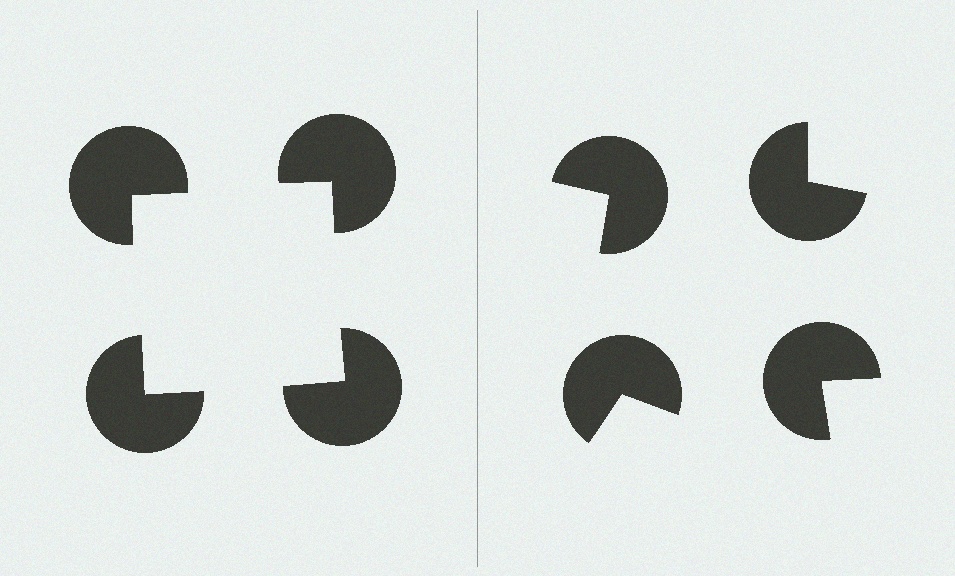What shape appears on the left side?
An illusory square.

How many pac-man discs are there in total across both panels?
8 — 4 on each side.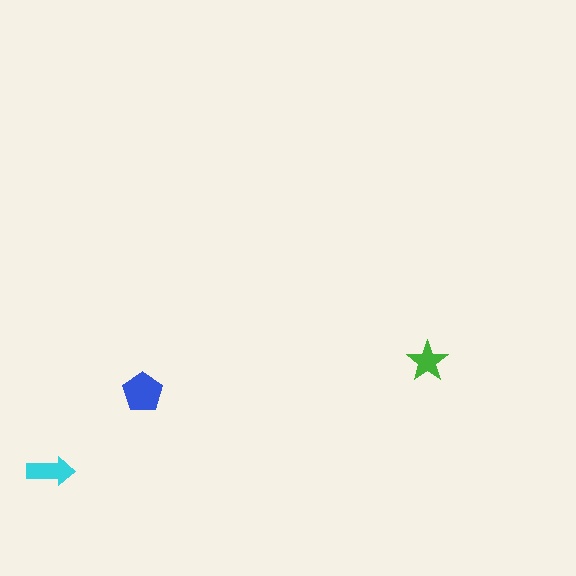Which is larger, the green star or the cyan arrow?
The cyan arrow.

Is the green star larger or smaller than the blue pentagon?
Smaller.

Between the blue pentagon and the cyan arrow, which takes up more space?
The blue pentagon.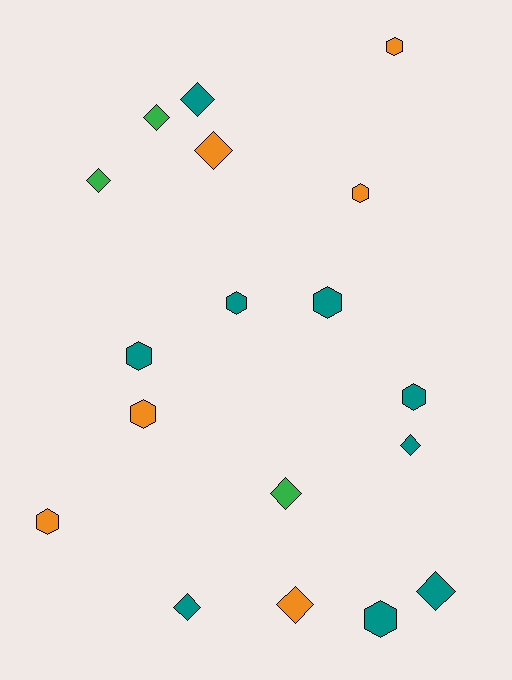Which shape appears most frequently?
Hexagon, with 9 objects.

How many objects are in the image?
There are 18 objects.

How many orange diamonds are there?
There are 2 orange diamonds.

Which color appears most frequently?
Teal, with 9 objects.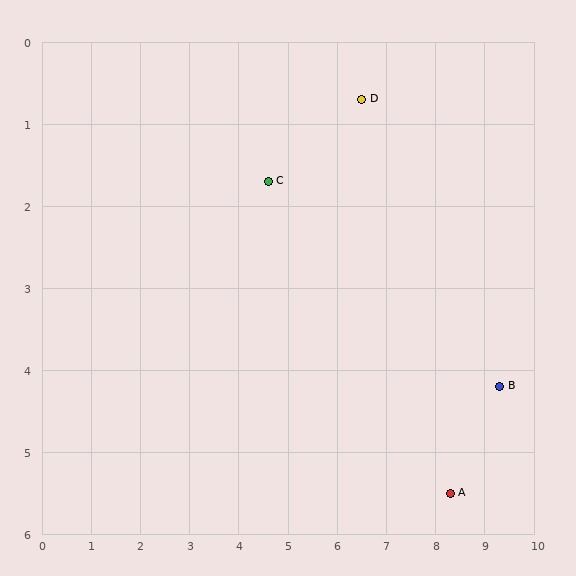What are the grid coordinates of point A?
Point A is at approximately (8.3, 5.5).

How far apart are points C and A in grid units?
Points C and A are about 5.3 grid units apart.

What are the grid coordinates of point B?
Point B is at approximately (9.3, 4.2).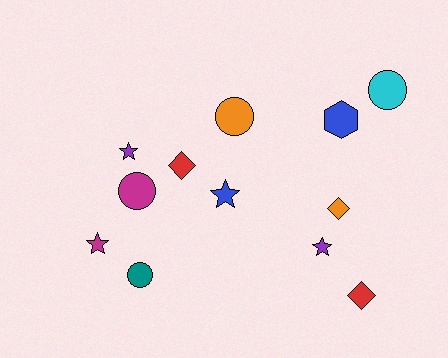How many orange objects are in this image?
There are 2 orange objects.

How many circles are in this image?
There are 4 circles.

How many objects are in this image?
There are 12 objects.